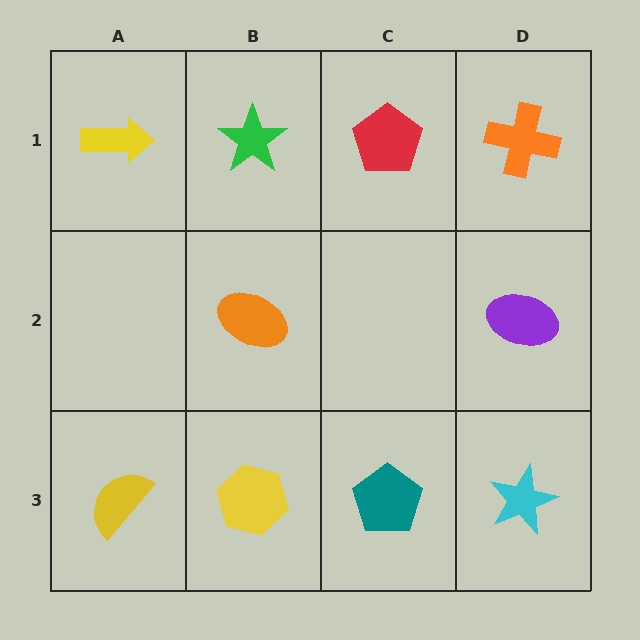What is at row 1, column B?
A green star.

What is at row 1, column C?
A red pentagon.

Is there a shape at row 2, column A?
No, that cell is empty.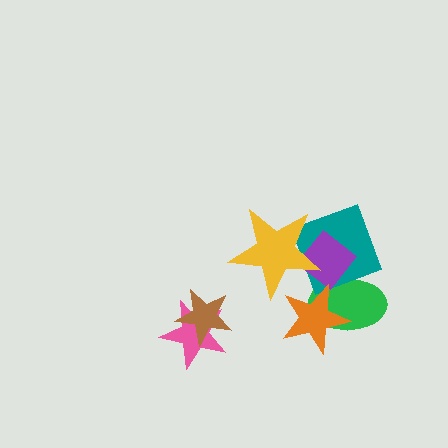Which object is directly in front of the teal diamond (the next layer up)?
The purple diamond is directly in front of the teal diamond.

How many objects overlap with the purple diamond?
4 objects overlap with the purple diamond.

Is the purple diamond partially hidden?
Yes, it is partially covered by another shape.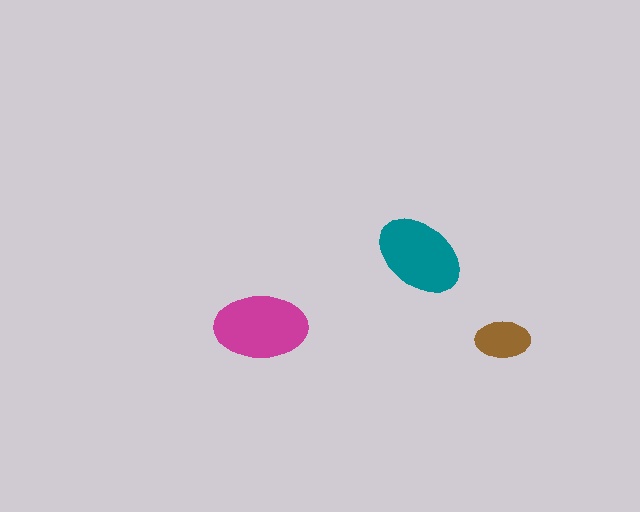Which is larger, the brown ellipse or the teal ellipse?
The teal one.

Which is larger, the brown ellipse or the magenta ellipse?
The magenta one.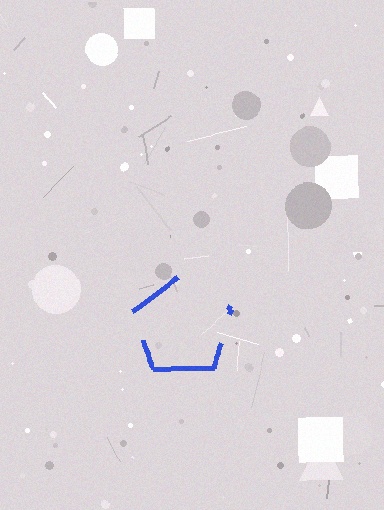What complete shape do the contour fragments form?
The contour fragments form a pentagon.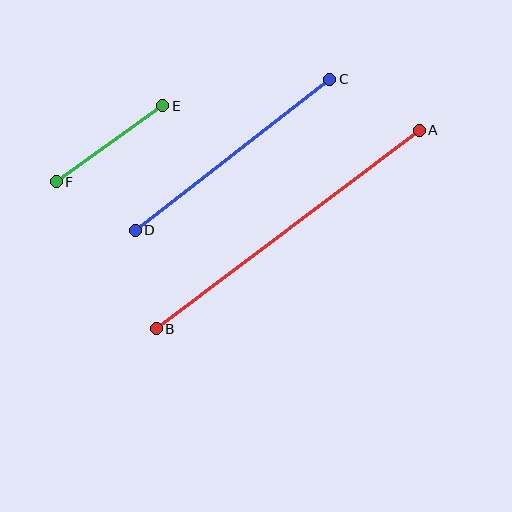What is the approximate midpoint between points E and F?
The midpoint is at approximately (109, 144) pixels.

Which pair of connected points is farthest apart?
Points A and B are farthest apart.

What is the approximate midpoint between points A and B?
The midpoint is at approximately (288, 229) pixels.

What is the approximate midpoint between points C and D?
The midpoint is at approximately (233, 155) pixels.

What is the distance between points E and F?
The distance is approximately 130 pixels.